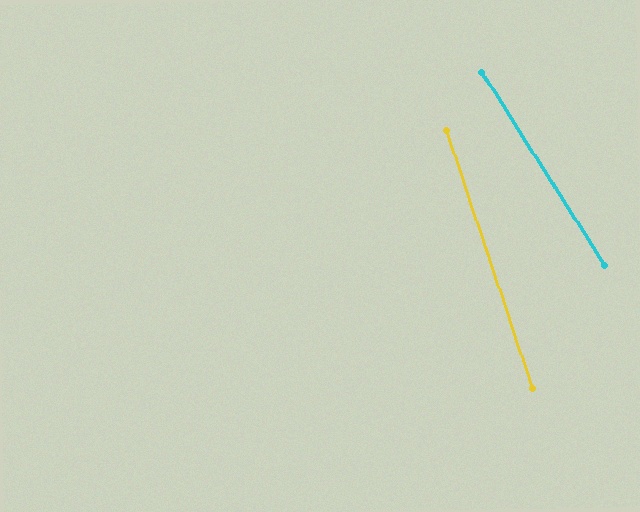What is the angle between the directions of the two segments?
Approximately 14 degrees.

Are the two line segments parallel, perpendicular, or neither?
Neither parallel nor perpendicular — they differ by about 14°.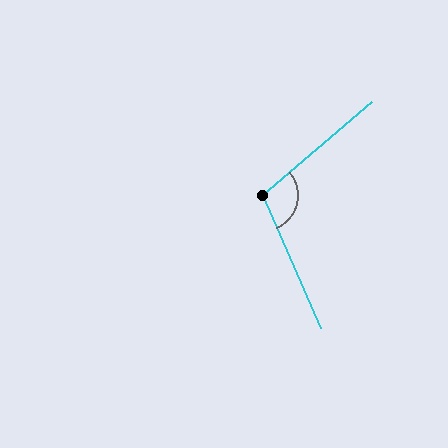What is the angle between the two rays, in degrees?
Approximately 107 degrees.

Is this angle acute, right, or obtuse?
It is obtuse.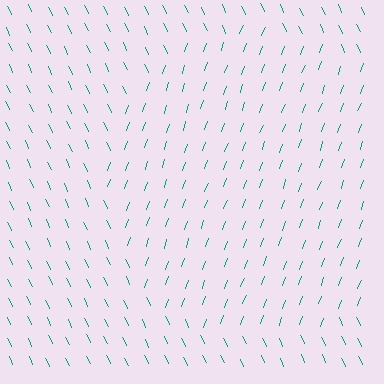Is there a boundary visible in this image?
Yes, there is a texture boundary formed by a change in line orientation.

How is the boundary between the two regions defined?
The boundary is defined purely by a change in line orientation (approximately 45 degrees difference). All lines are the same color and thickness.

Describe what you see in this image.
The image is filled with small teal line segments. A circle region in the image has lines oriented differently from the surrounding lines, creating a visible texture boundary.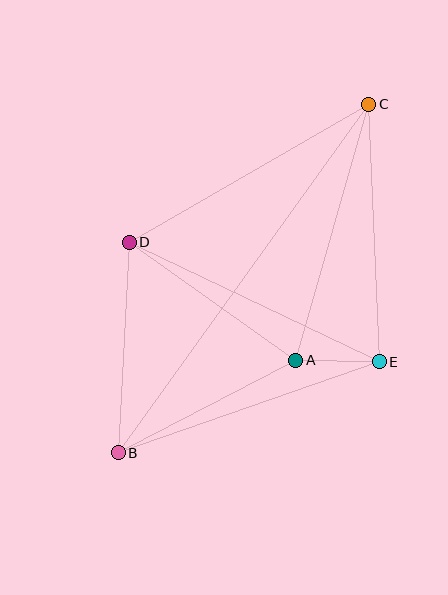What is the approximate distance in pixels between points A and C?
The distance between A and C is approximately 266 pixels.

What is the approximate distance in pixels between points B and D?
The distance between B and D is approximately 211 pixels.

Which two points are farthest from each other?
Points B and C are farthest from each other.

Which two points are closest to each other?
Points A and E are closest to each other.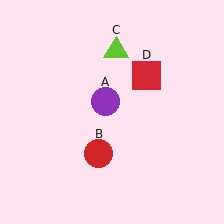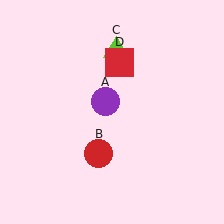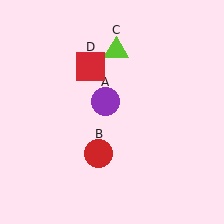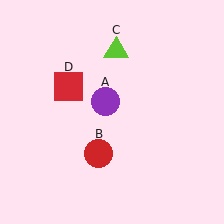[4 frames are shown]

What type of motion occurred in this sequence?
The red square (object D) rotated counterclockwise around the center of the scene.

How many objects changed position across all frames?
1 object changed position: red square (object D).